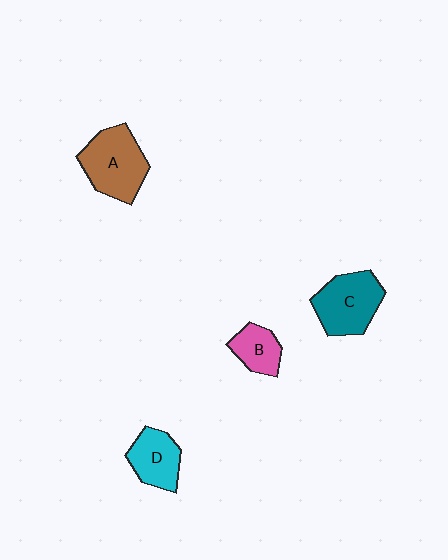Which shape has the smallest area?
Shape B (pink).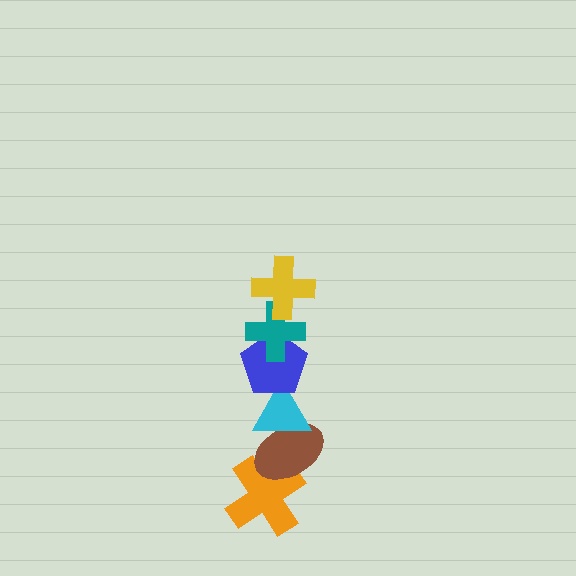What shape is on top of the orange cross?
The brown ellipse is on top of the orange cross.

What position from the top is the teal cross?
The teal cross is 2nd from the top.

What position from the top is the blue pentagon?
The blue pentagon is 3rd from the top.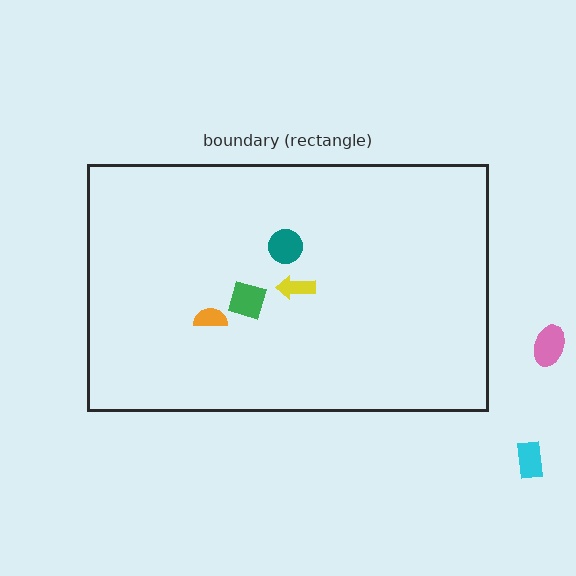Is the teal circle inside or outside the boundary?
Inside.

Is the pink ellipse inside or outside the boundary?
Outside.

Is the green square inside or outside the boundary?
Inside.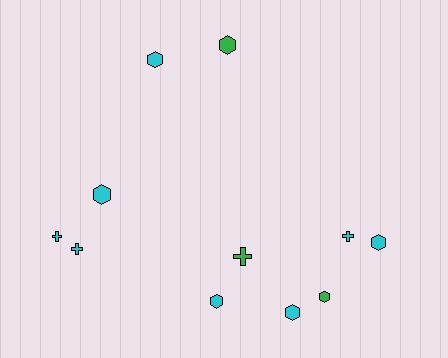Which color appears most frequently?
Cyan, with 8 objects.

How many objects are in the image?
There are 11 objects.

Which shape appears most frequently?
Hexagon, with 7 objects.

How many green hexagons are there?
There are 2 green hexagons.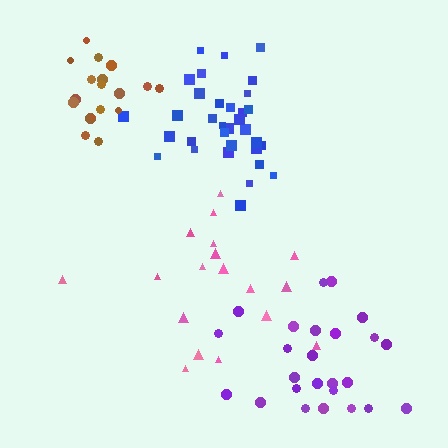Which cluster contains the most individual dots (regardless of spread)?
Blue (33).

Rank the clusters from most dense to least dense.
blue, brown, purple, pink.